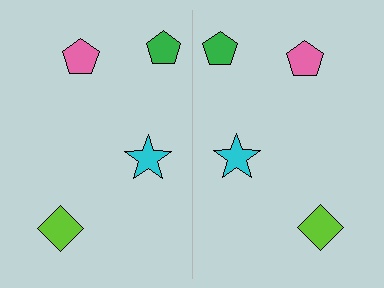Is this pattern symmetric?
Yes, this pattern has bilateral (reflection) symmetry.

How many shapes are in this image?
There are 8 shapes in this image.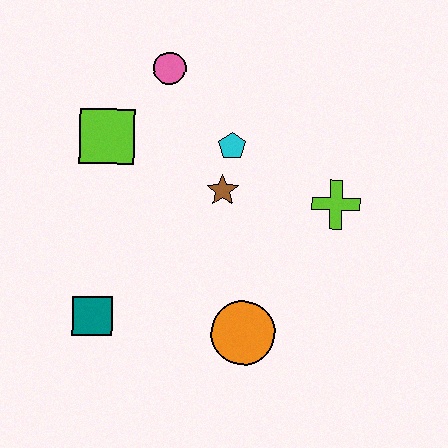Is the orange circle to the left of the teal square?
No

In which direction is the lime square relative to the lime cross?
The lime square is to the left of the lime cross.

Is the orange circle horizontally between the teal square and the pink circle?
No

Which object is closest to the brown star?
The cyan pentagon is closest to the brown star.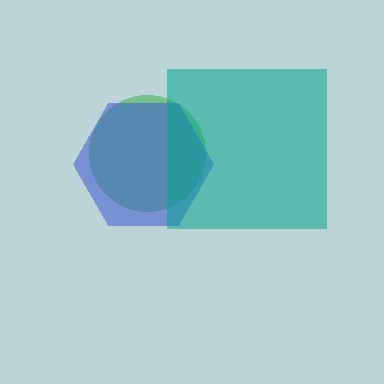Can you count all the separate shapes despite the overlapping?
Yes, there are 3 separate shapes.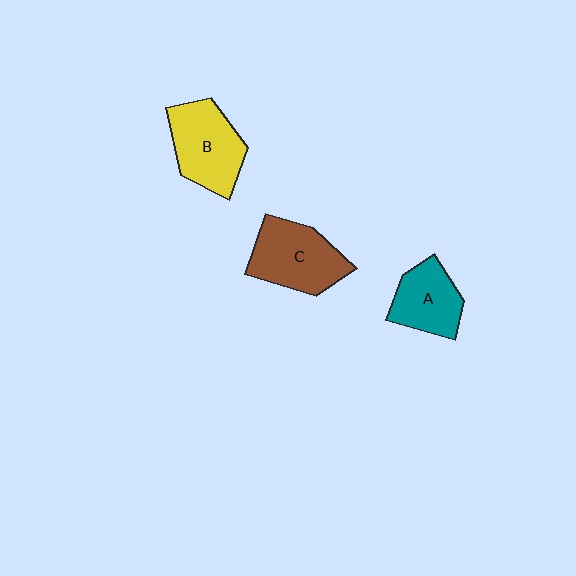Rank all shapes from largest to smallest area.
From largest to smallest: C (brown), B (yellow), A (teal).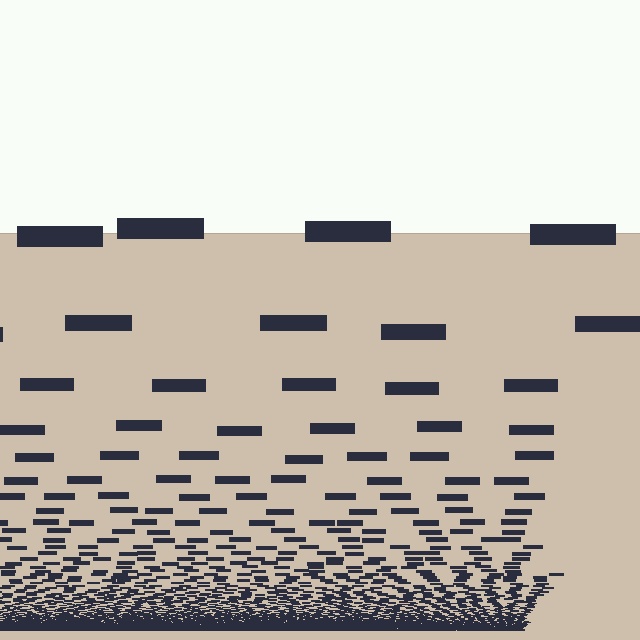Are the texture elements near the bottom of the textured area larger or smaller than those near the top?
Smaller. The gradient is inverted — elements near the bottom are smaller and denser.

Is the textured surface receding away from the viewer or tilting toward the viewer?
The surface appears to tilt toward the viewer. Texture elements get larger and sparser toward the top.